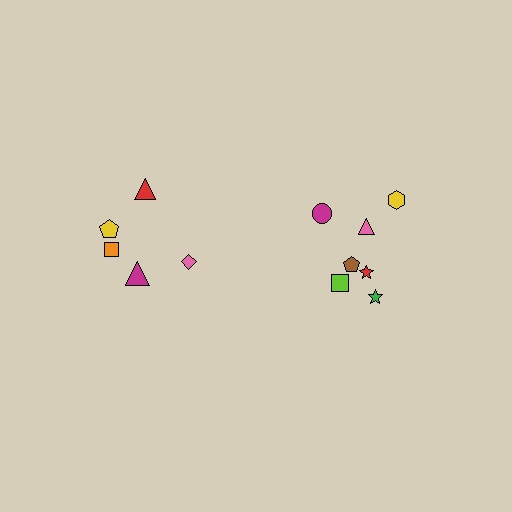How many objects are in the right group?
There are 7 objects.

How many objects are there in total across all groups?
There are 12 objects.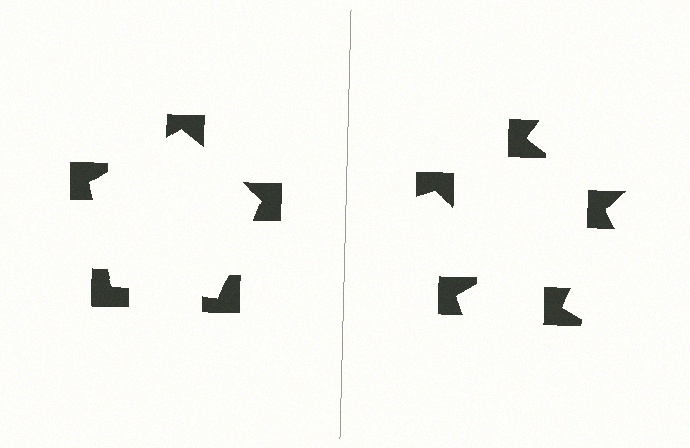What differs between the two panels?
The notched squares are positioned identically on both sides; only the wedge orientations differ. On the left they align to a pentagon; on the right they are misaligned.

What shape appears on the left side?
An illusory pentagon.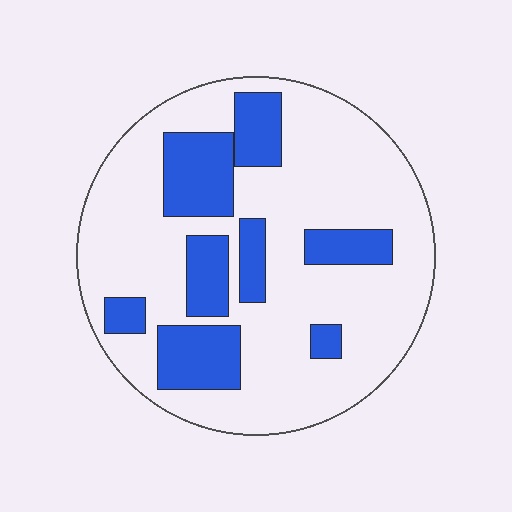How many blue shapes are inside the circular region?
8.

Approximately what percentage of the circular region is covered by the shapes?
Approximately 25%.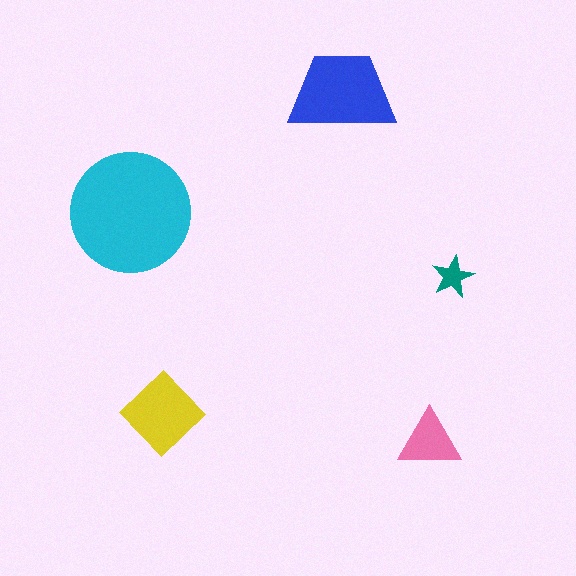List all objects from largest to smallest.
The cyan circle, the blue trapezoid, the yellow diamond, the pink triangle, the teal star.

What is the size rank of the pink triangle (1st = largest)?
4th.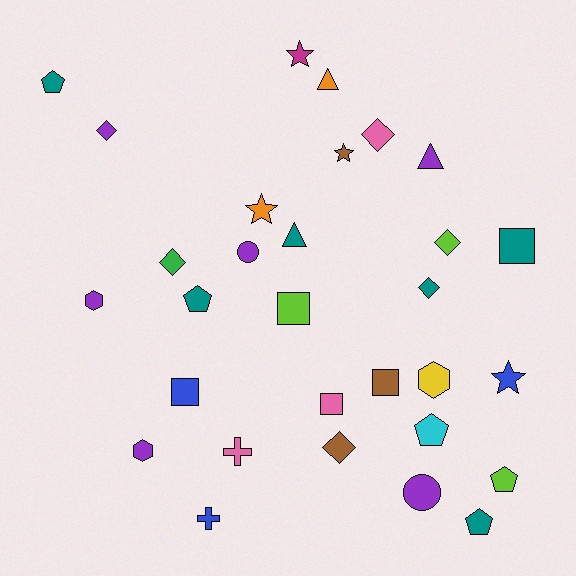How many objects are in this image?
There are 30 objects.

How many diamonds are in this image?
There are 6 diamonds.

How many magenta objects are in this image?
There is 1 magenta object.